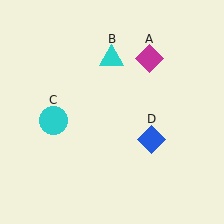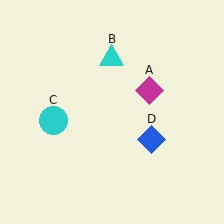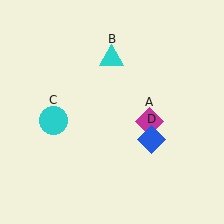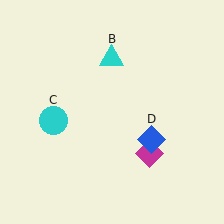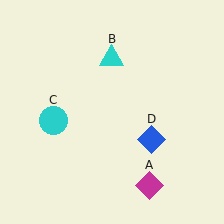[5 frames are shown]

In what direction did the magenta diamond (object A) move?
The magenta diamond (object A) moved down.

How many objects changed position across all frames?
1 object changed position: magenta diamond (object A).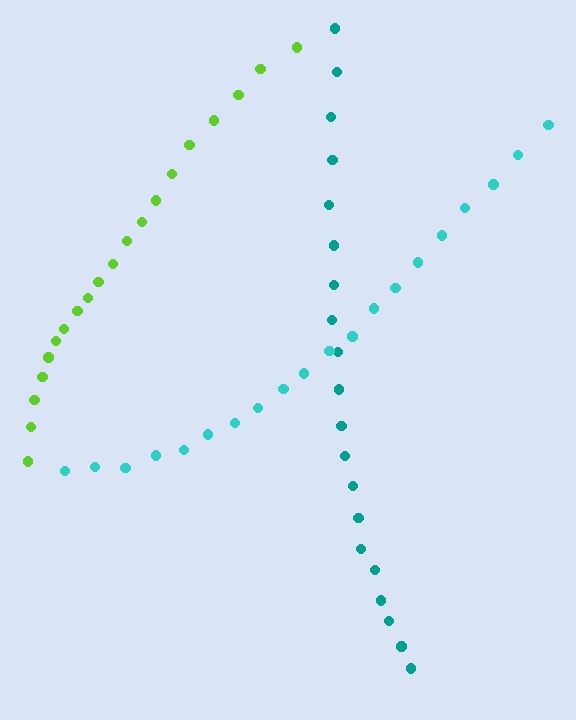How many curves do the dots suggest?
There are 3 distinct paths.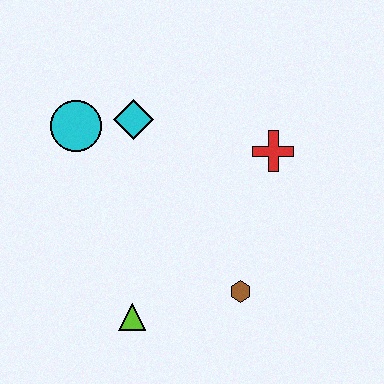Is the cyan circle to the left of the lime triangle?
Yes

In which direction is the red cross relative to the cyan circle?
The red cross is to the right of the cyan circle.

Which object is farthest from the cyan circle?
The brown hexagon is farthest from the cyan circle.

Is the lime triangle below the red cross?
Yes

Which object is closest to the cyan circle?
The cyan diamond is closest to the cyan circle.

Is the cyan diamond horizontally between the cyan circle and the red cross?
Yes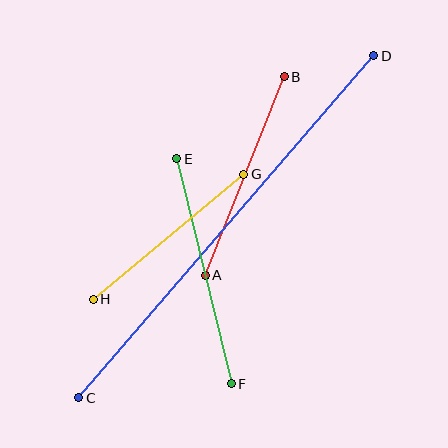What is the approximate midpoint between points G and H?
The midpoint is at approximately (169, 237) pixels.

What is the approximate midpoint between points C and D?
The midpoint is at approximately (226, 227) pixels.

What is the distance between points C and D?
The distance is approximately 451 pixels.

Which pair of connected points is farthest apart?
Points C and D are farthest apart.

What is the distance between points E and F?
The distance is approximately 231 pixels.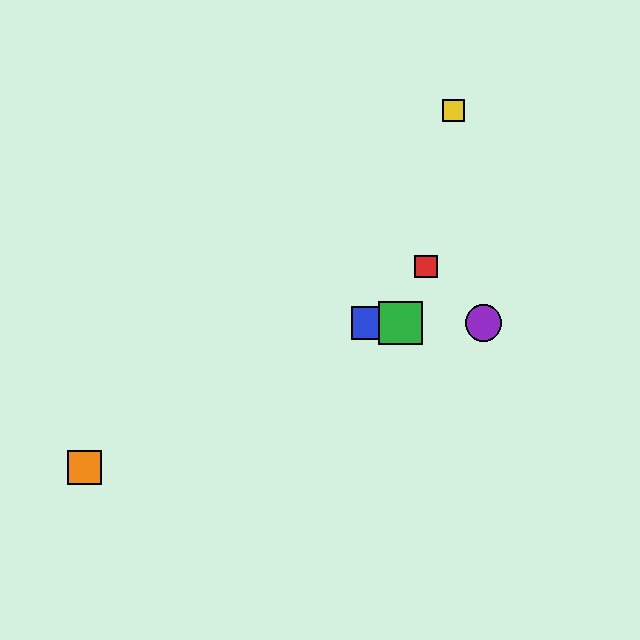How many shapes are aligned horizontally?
3 shapes (the blue square, the green square, the purple circle) are aligned horizontally.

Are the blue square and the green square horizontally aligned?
Yes, both are at y≈323.